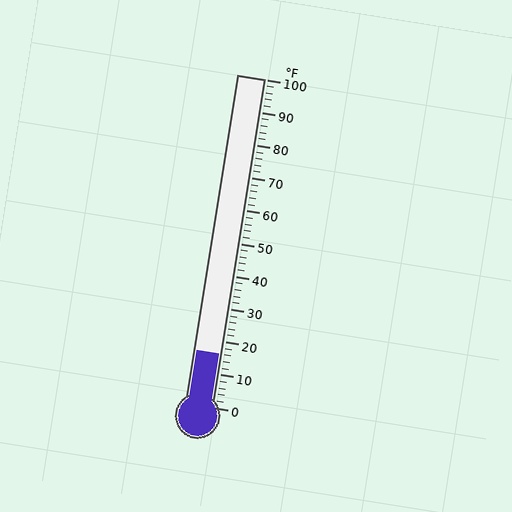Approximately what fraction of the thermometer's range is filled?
The thermometer is filled to approximately 15% of its range.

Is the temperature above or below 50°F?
The temperature is below 50°F.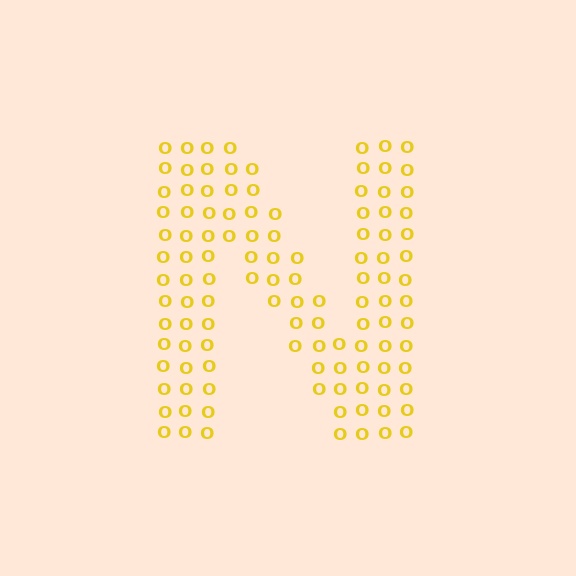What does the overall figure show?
The overall figure shows the letter N.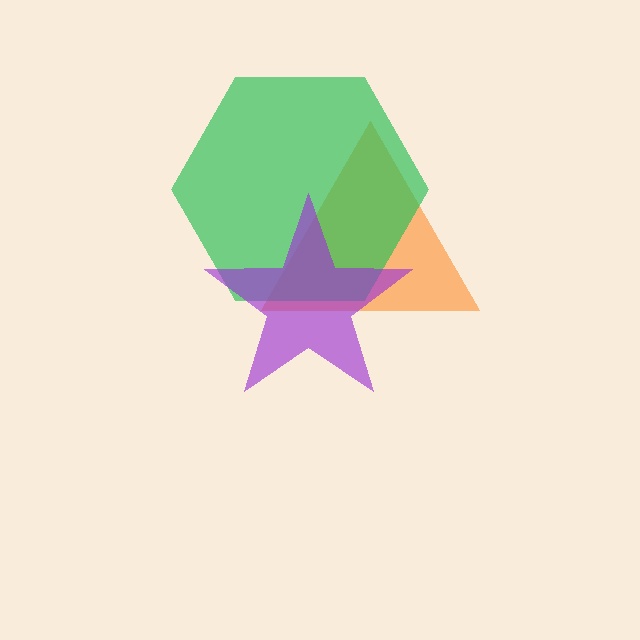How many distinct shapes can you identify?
There are 3 distinct shapes: an orange triangle, a green hexagon, a purple star.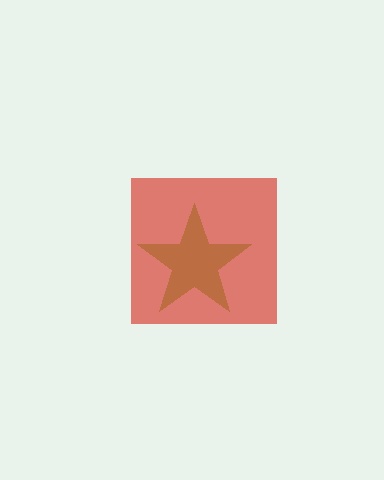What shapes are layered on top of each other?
The layered shapes are: a lime star, a red square.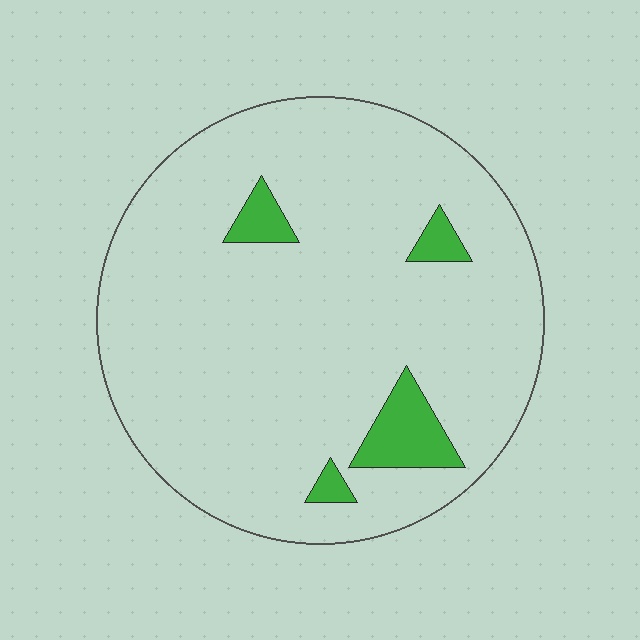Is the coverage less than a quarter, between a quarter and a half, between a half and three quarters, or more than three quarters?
Less than a quarter.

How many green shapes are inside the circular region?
4.